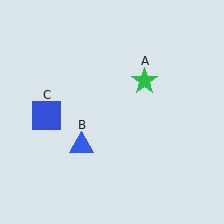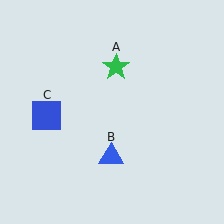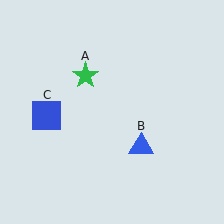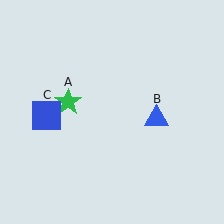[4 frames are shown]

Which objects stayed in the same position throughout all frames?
Blue square (object C) remained stationary.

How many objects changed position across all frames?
2 objects changed position: green star (object A), blue triangle (object B).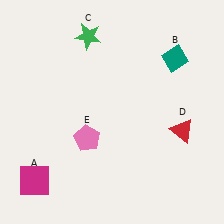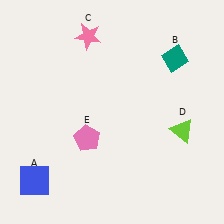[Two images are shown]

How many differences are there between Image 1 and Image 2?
There are 3 differences between the two images.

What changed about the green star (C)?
In Image 1, C is green. In Image 2, it changed to pink.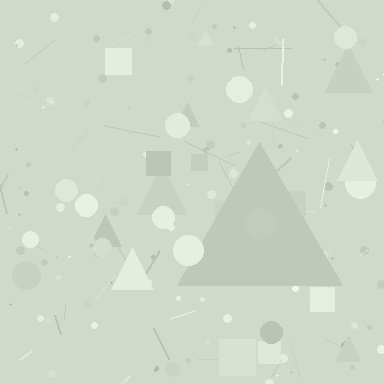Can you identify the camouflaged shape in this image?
The camouflaged shape is a triangle.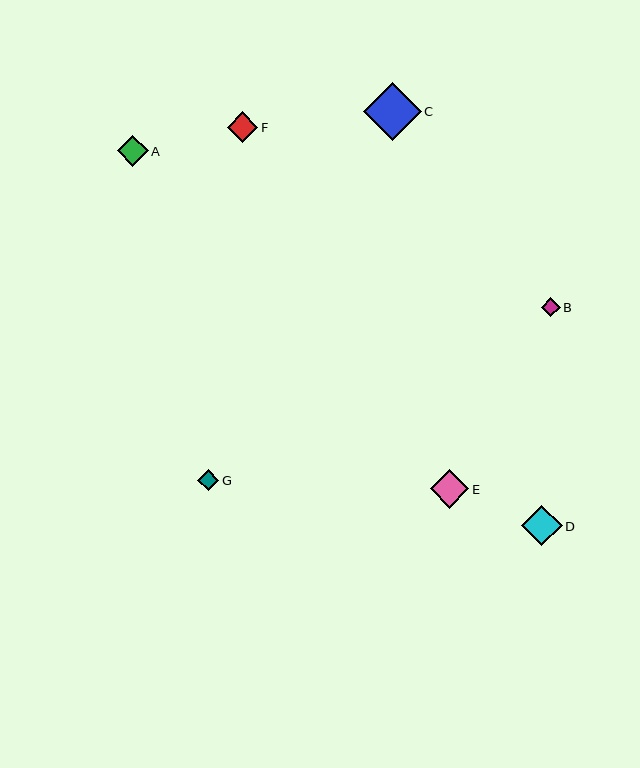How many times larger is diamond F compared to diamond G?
Diamond F is approximately 1.4 times the size of diamond G.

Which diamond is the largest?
Diamond C is the largest with a size of approximately 58 pixels.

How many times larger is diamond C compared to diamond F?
Diamond C is approximately 1.9 times the size of diamond F.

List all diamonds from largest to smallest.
From largest to smallest: C, D, E, A, F, G, B.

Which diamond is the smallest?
Diamond B is the smallest with a size of approximately 19 pixels.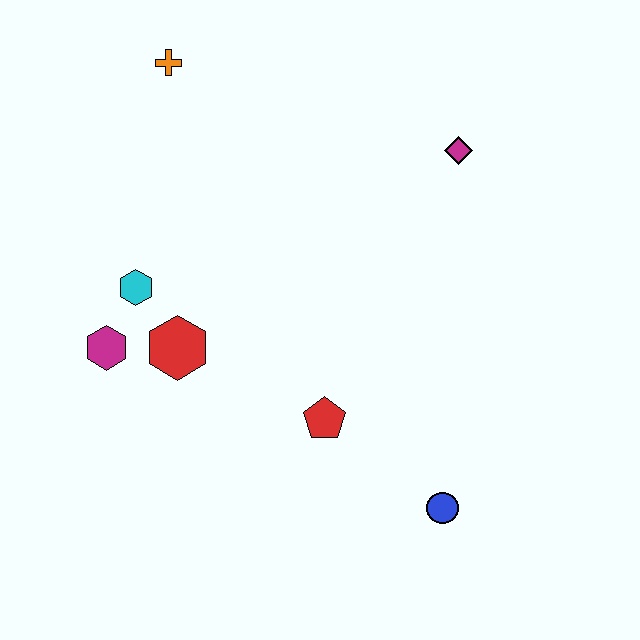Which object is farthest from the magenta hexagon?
The magenta diamond is farthest from the magenta hexagon.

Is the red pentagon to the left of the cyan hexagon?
No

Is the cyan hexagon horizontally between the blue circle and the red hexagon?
No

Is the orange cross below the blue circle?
No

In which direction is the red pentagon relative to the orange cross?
The red pentagon is below the orange cross.